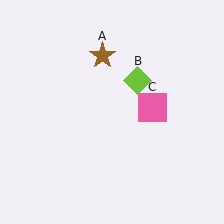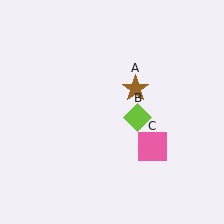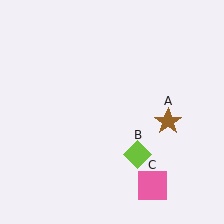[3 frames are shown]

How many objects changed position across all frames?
3 objects changed position: brown star (object A), lime diamond (object B), pink square (object C).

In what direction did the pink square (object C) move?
The pink square (object C) moved down.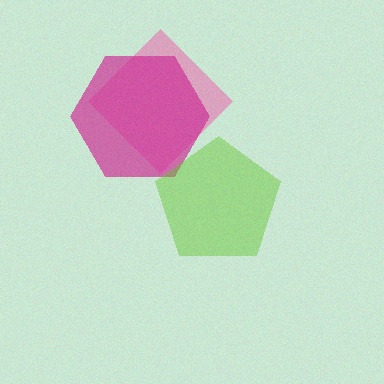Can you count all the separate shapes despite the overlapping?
Yes, there are 3 separate shapes.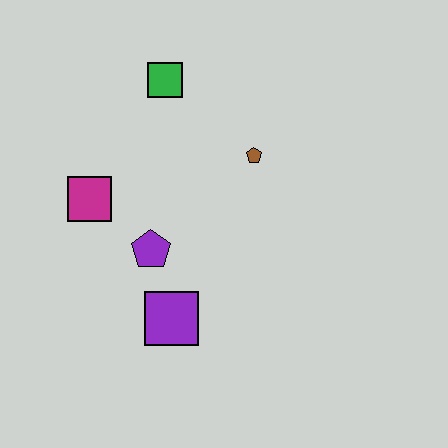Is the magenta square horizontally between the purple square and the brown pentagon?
No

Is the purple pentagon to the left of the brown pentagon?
Yes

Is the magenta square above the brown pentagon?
No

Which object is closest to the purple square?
The purple pentagon is closest to the purple square.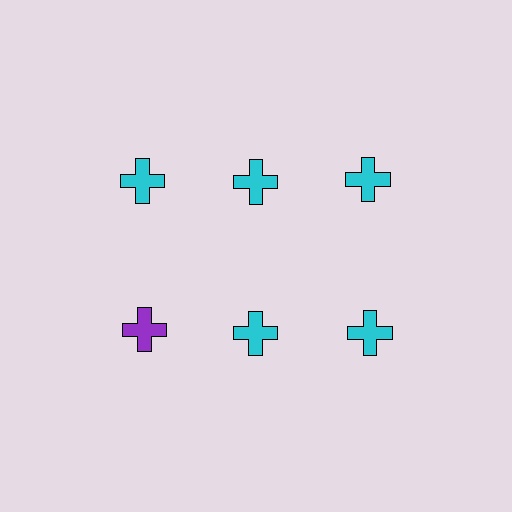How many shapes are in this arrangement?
There are 6 shapes arranged in a grid pattern.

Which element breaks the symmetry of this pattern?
The purple cross in the second row, leftmost column breaks the symmetry. All other shapes are cyan crosses.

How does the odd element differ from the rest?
It has a different color: purple instead of cyan.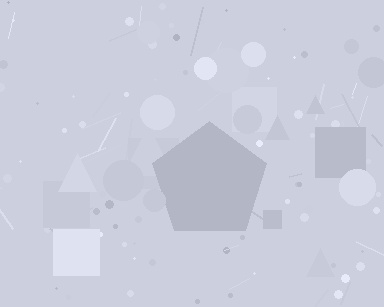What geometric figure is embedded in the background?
A pentagon is embedded in the background.